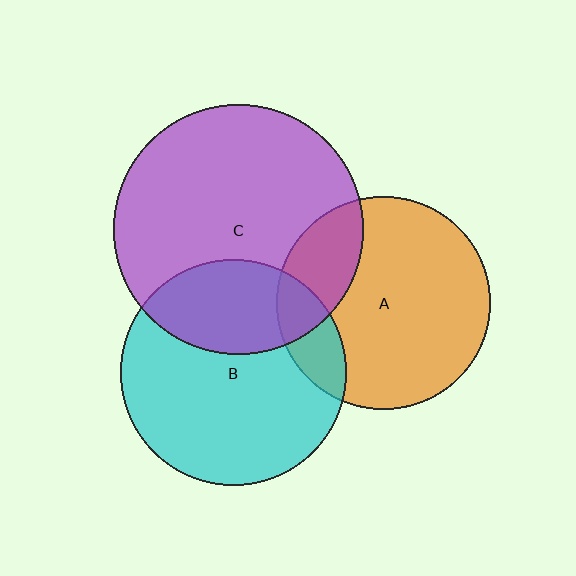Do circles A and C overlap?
Yes.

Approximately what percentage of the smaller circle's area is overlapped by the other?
Approximately 20%.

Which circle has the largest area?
Circle C (purple).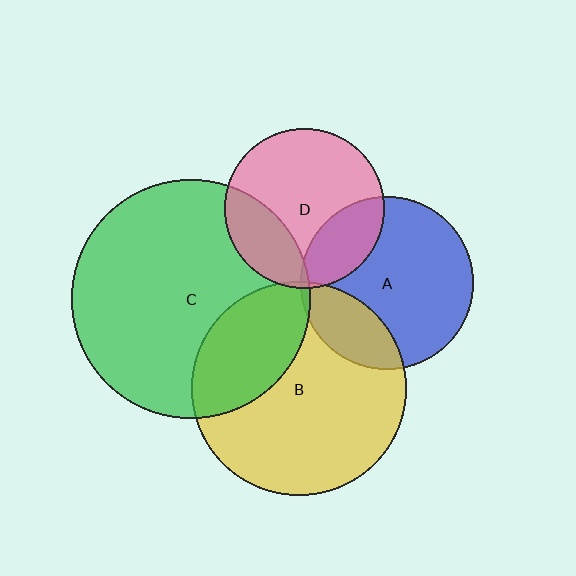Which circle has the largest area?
Circle C (green).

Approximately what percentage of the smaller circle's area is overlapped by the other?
Approximately 25%.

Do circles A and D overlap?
Yes.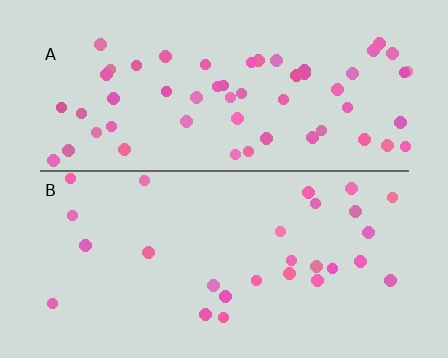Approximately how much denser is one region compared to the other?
Approximately 2.1× — region A over region B.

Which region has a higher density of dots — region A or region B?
A (the top).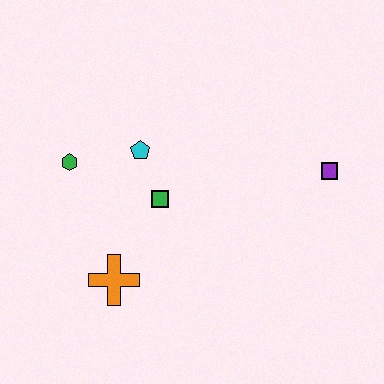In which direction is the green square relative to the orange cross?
The green square is above the orange cross.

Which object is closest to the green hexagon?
The cyan pentagon is closest to the green hexagon.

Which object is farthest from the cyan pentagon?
The purple square is farthest from the cyan pentagon.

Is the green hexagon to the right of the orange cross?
No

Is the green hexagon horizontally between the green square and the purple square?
No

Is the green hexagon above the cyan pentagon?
No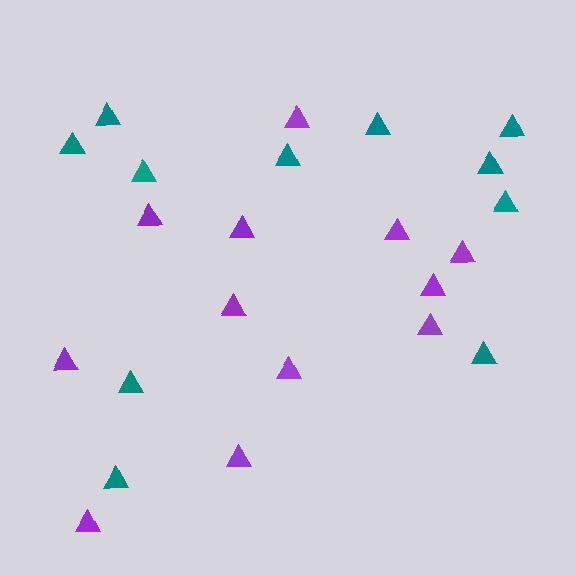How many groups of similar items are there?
There are 2 groups: one group of purple triangles (12) and one group of teal triangles (11).